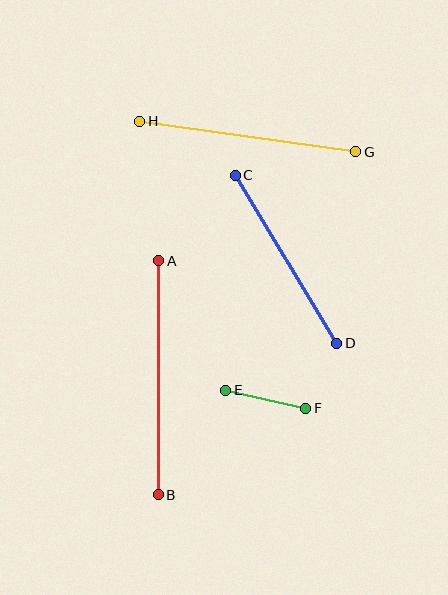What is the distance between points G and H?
The distance is approximately 218 pixels.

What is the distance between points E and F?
The distance is approximately 82 pixels.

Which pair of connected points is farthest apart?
Points A and B are farthest apart.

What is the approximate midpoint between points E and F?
The midpoint is at approximately (266, 399) pixels.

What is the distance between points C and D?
The distance is approximately 196 pixels.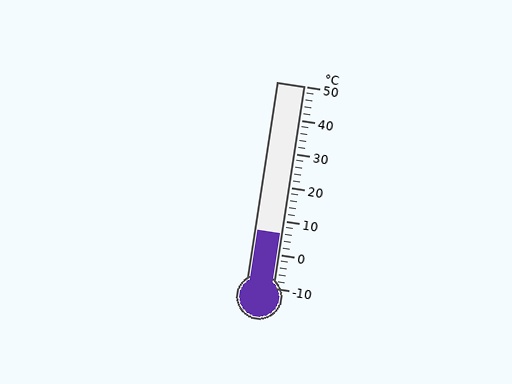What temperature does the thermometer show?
The thermometer shows approximately 6°C.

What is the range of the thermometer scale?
The thermometer scale ranges from -10°C to 50°C.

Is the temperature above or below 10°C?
The temperature is below 10°C.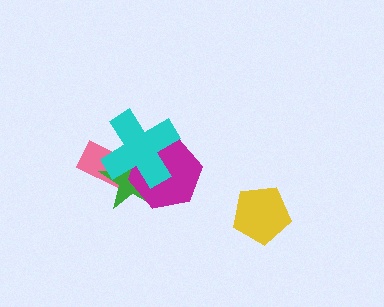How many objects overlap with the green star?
3 objects overlap with the green star.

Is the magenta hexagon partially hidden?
Yes, it is partially covered by another shape.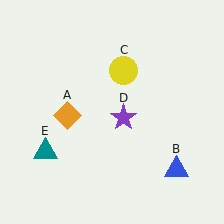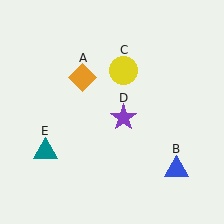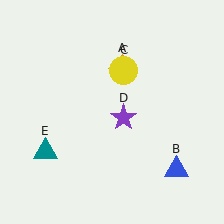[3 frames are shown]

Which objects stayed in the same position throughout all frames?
Blue triangle (object B) and yellow circle (object C) and purple star (object D) and teal triangle (object E) remained stationary.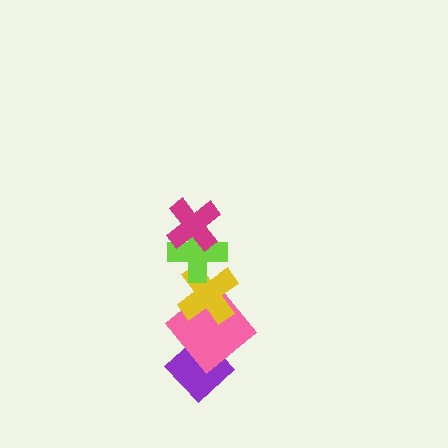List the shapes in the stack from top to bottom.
From top to bottom: the magenta cross, the lime cross, the yellow cross, the pink diamond, the purple diamond.